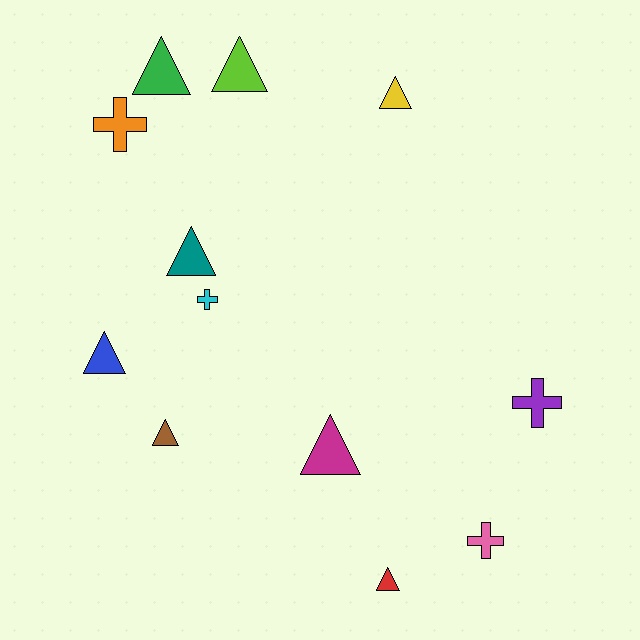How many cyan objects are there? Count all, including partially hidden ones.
There is 1 cyan object.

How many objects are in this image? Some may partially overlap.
There are 12 objects.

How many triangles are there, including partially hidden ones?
There are 8 triangles.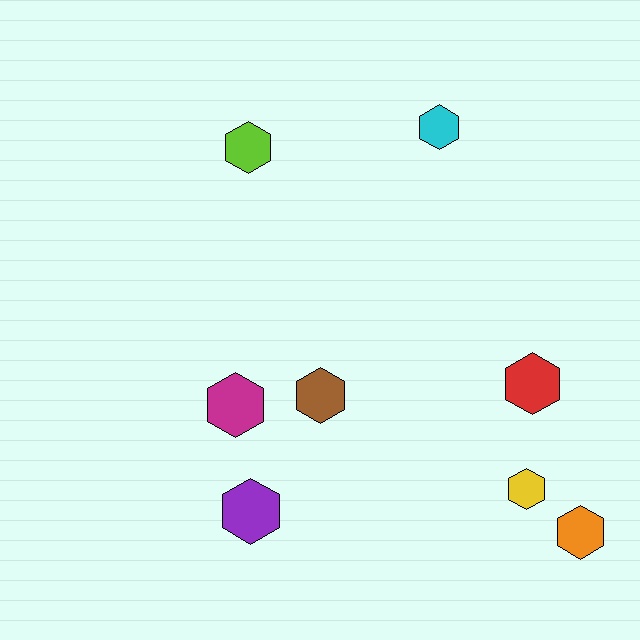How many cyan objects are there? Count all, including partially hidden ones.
There is 1 cyan object.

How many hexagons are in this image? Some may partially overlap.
There are 8 hexagons.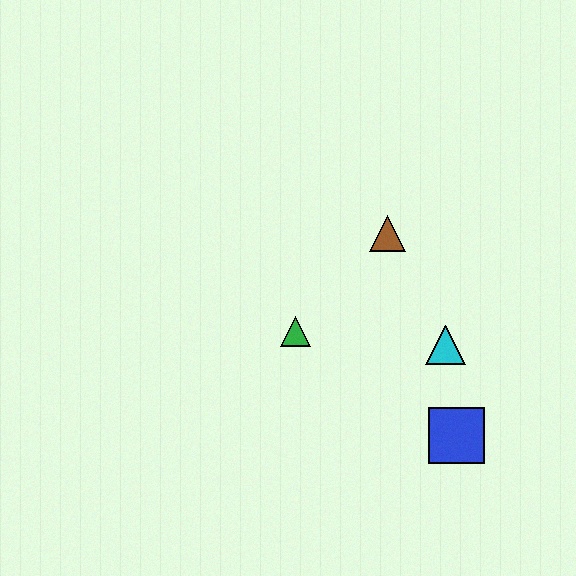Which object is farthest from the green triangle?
The blue square is farthest from the green triangle.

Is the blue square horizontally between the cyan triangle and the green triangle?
No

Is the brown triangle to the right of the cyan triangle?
No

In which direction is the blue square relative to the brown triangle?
The blue square is below the brown triangle.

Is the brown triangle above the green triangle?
Yes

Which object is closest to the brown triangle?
The cyan triangle is closest to the brown triangle.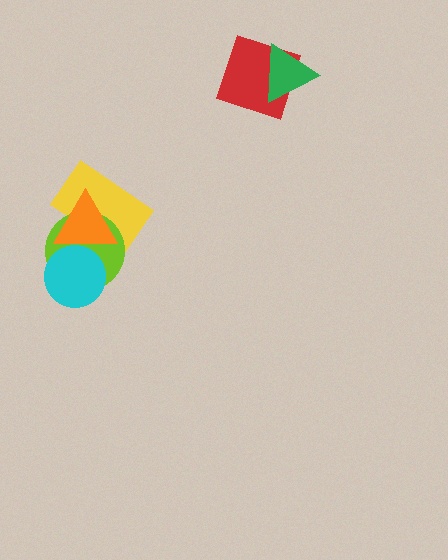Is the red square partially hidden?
Yes, it is partially covered by another shape.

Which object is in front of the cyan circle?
The orange triangle is in front of the cyan circle.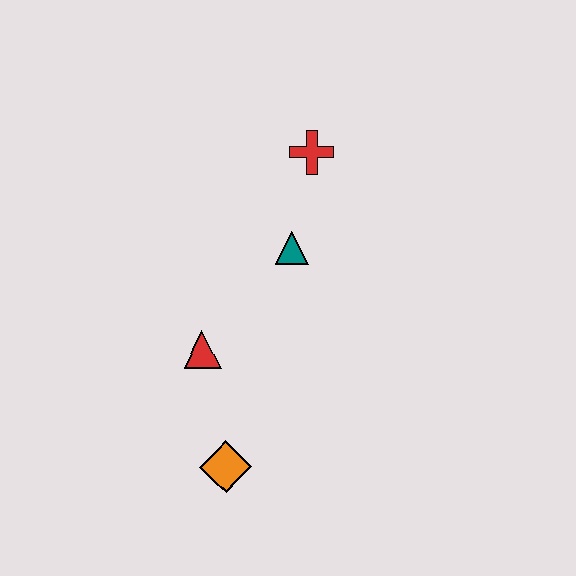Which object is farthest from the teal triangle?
The orange diamond is farthest from the teal triangle.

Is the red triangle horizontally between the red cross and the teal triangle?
No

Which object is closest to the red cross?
The teal triangle is closest to the red cross.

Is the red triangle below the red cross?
Yes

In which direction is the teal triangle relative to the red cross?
The teal triangle is below the red cross.